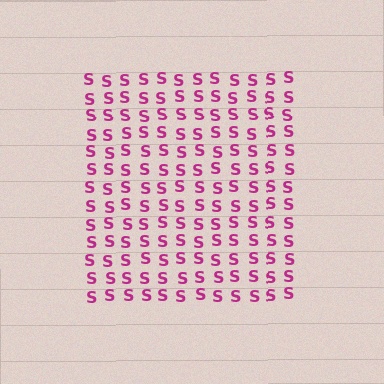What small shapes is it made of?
It is made of small letter S's.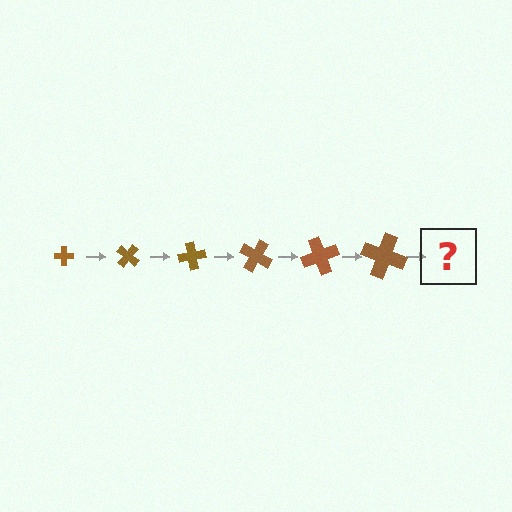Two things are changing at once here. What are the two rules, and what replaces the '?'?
The two rules are that the cross grows larger each step and it rotates 40 degrees each step. The '?' should be a cross, larger than the previous one and rotated 240 degrees from the start.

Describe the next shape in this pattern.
It should be a cross, larger than the previous one and rotated 240 degrees from the start.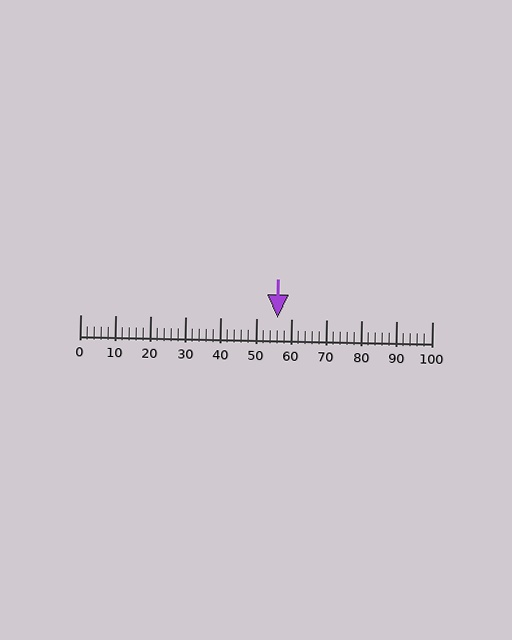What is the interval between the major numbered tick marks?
The major tick marks are spaced 10 units apart.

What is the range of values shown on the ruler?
The ruler shows values from 0 to 100.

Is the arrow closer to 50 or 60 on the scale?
The arrow is closer to 60.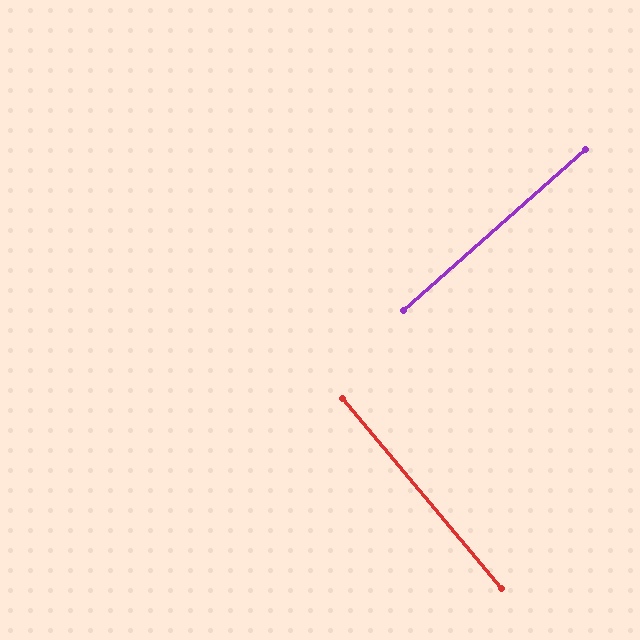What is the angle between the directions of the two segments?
Approximately 88 degrees.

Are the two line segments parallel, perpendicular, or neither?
Perpendicular — they meet at approximately 88°.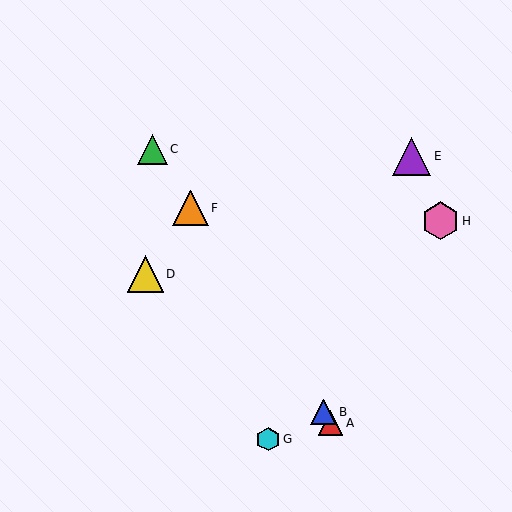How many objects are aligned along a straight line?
4 objects (A, B, C, F) are aligned along a straight line.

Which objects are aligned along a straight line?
Objects A, B, C, F are aligned along a straight line.